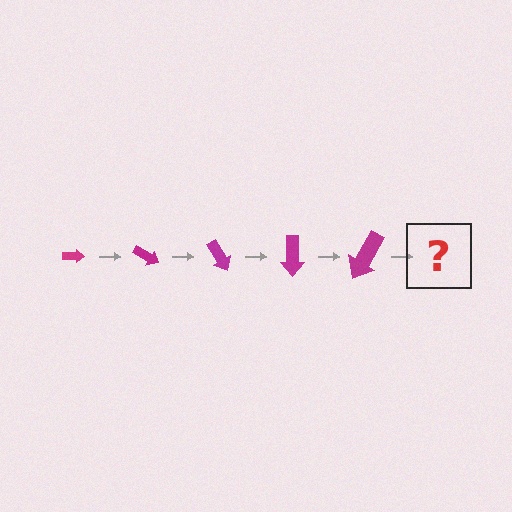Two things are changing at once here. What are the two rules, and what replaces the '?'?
The two rules are that the arrow grows larger each step and it rotates 30 degrees each step. The '?' should be an arrow, larger than the previous one and rotated 150 degrees from the start.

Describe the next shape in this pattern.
It should be an arrow, larger than the previous one and rotated 150 degrees from the start.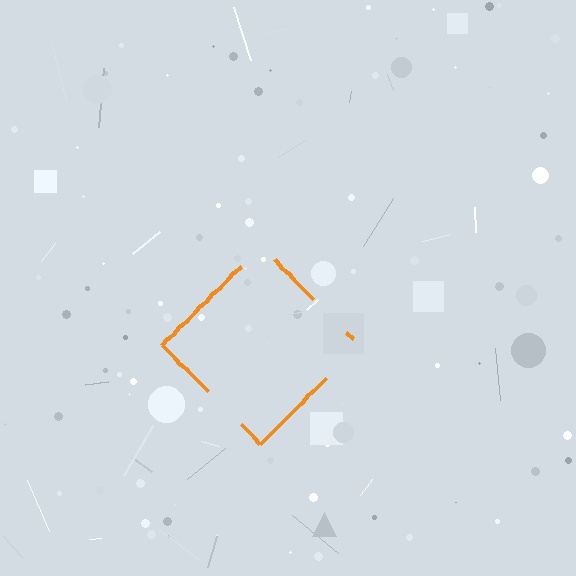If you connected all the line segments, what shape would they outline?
They would outline a diamond.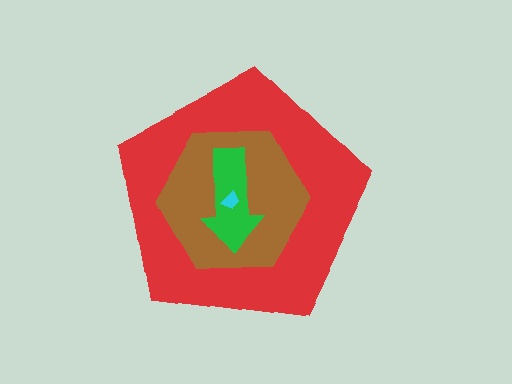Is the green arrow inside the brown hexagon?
Yes.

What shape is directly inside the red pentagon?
The brown hexagon.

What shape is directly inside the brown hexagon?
The green arrow.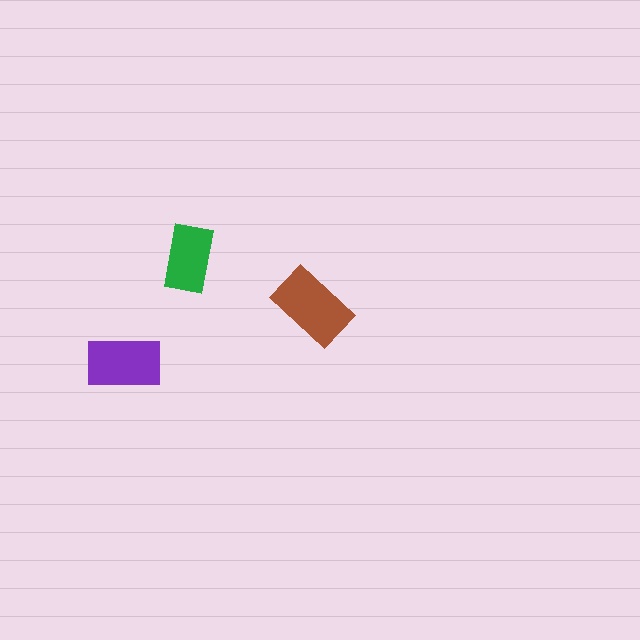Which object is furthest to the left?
The purple rectangle is leftmost.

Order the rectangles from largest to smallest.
the brown one, the purple one, the green one.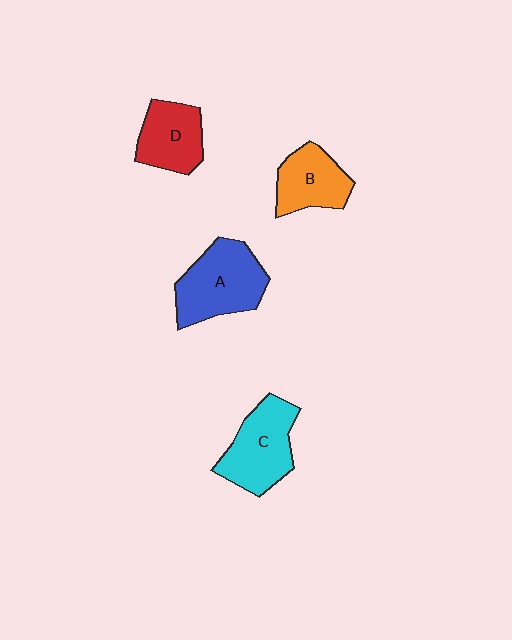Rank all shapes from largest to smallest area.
From largest to smallest: A (blue), C (cyan), B (orange), D (red).